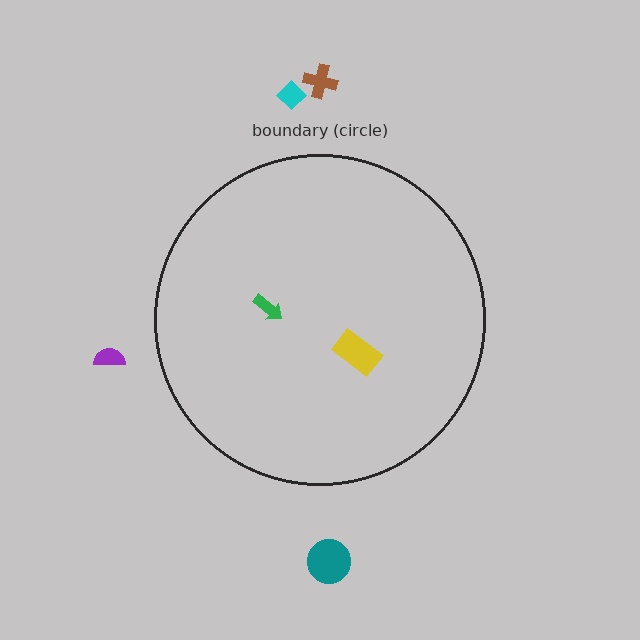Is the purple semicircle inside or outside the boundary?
Outside.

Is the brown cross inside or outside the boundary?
Outside.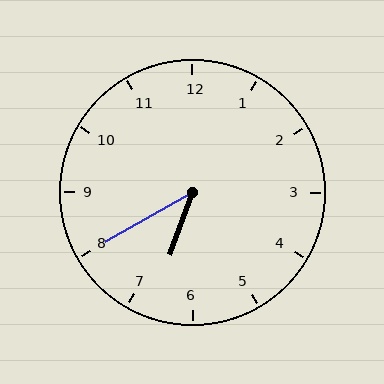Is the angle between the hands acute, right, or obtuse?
It is acute.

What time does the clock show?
6:40.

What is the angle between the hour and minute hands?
Approximately 40 degrees.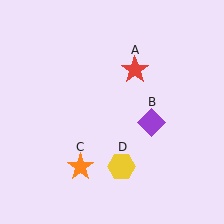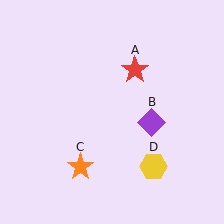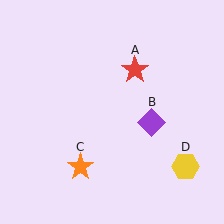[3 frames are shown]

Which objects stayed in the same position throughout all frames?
Red star (object A) and purple diamond (object B) and orange star (object C) remained stationary.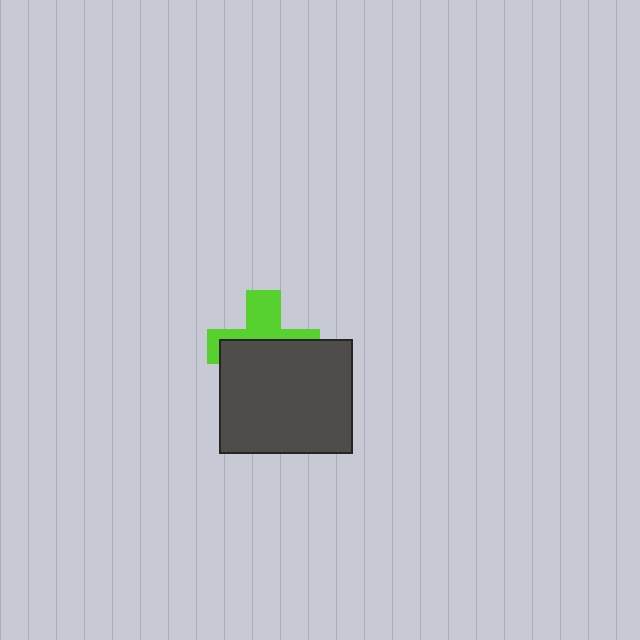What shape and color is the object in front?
The object in front is a dark gray rectangle.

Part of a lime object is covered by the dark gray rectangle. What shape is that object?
It is a cross.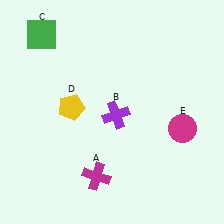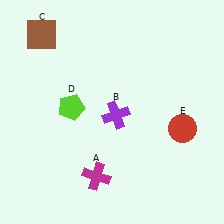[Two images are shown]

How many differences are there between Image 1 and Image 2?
There are 3 differences between the two images.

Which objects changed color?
C changed from green to brown. D changed from yellow to lime. E changed from magenta to red.